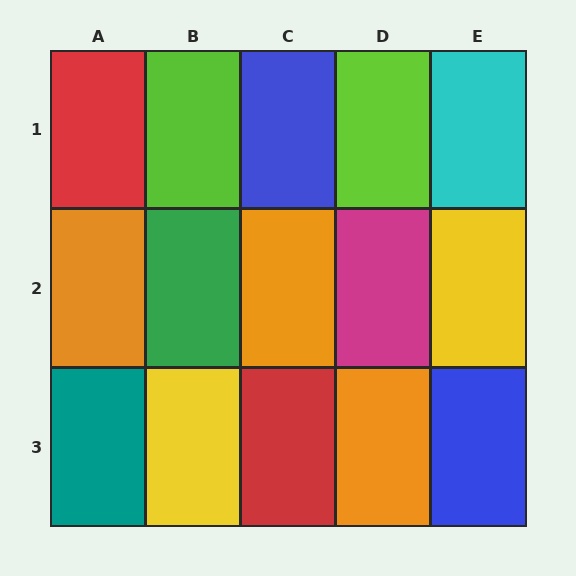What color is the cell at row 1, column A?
Red.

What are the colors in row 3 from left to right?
Teal, yellow, red, orange, blue.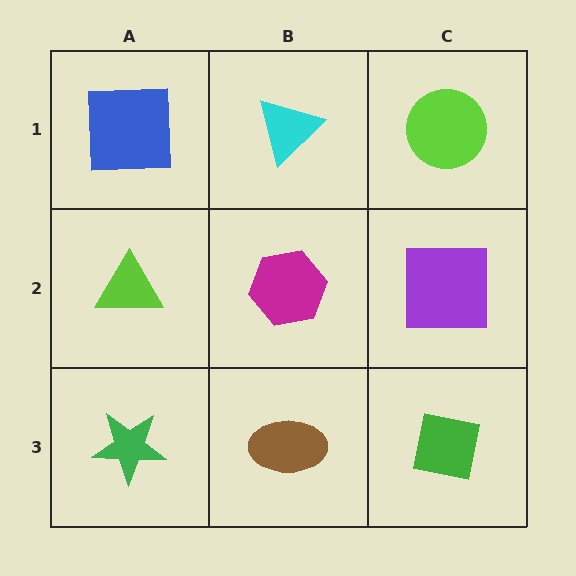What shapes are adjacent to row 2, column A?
A blue square (row 1, column A), a green star (row 3, column A), a magenta hexagon (row 2, column B).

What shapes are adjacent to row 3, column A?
A lime triangle (row 2, column A), a brown ellipse (row 3, column B).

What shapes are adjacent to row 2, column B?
A cyan triangle (row 1, column B), a brown ellipse (row 3, column B), a lime triangle (row 2, column A), a purple square (row 2, column C).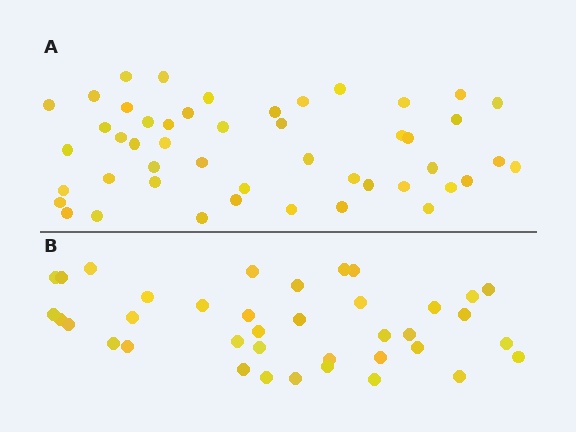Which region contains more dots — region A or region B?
Region A (the top region) has more dots.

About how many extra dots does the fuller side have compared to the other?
Region A has roughly 10 or so more dots than region B.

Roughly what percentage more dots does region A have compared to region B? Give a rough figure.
About 25% more.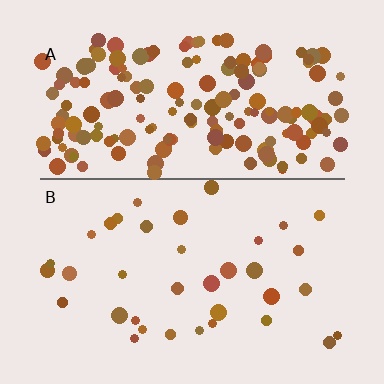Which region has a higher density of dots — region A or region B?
A (the top).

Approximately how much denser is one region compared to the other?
Approximately 4.6× — region A over region B.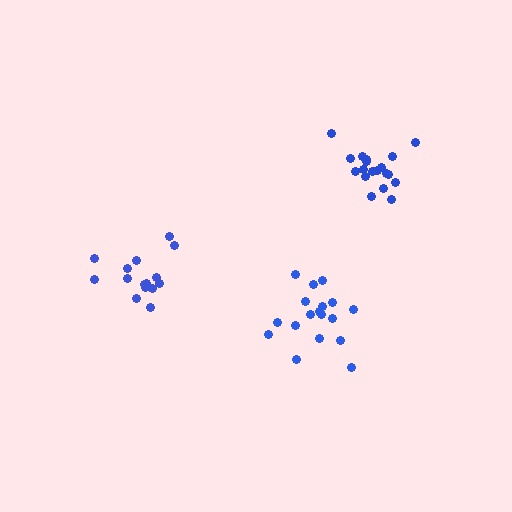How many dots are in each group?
Group 1: 15 dots, Group 2: 19 dots, Group 3: 18 dots (52 total).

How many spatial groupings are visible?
There are 3 spatial groupings.